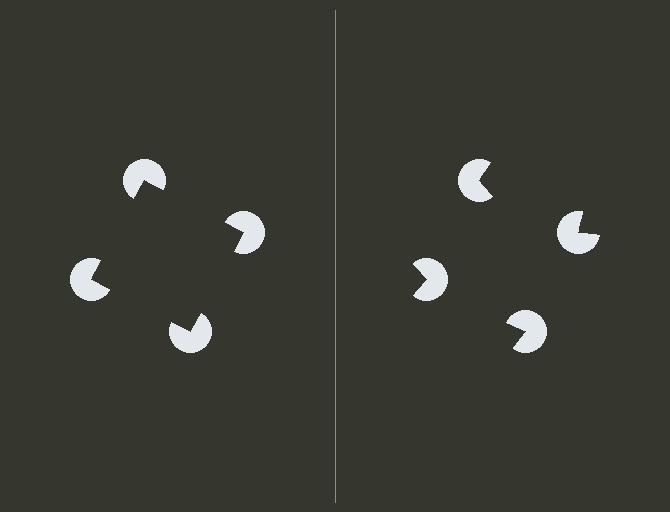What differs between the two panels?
The pac-man discs are positioned identically on both sides; only the wedge orientations differ. On the left they align to a square; on the right they are misaligned.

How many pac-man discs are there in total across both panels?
8 — 4 on each side.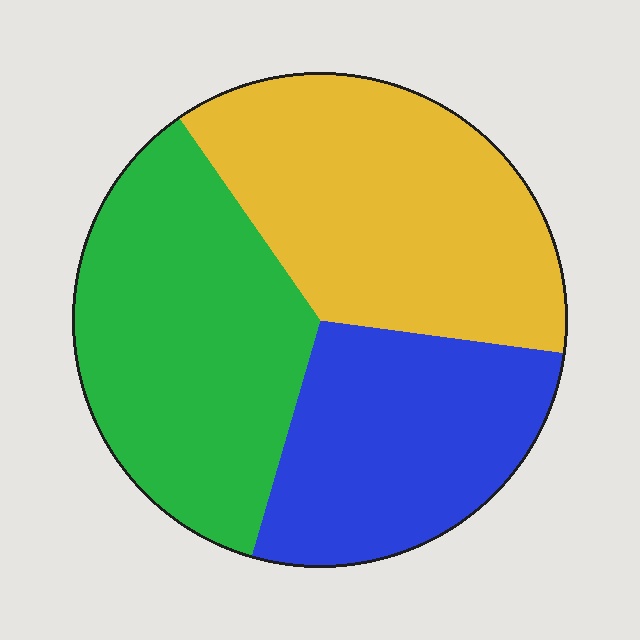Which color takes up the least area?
Blue, at roughly 25%.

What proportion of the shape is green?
Green covers 36% of the shape.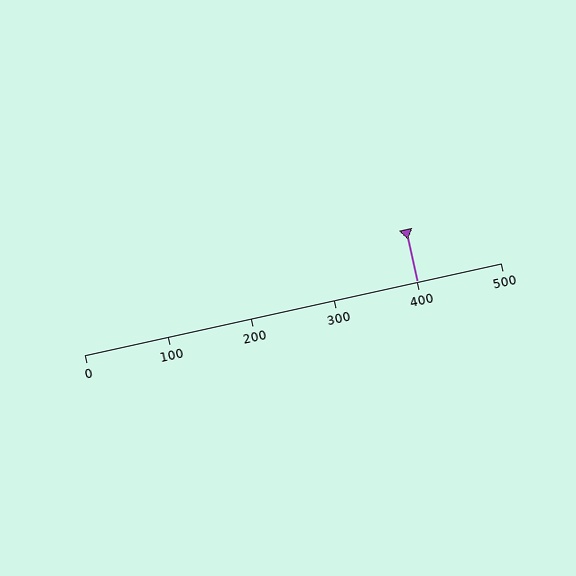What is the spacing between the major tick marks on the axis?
The major ticks are spaced 100 apart.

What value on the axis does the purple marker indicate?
The marker indicates approximately 400.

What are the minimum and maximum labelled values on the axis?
The axis runs from 0 to 500.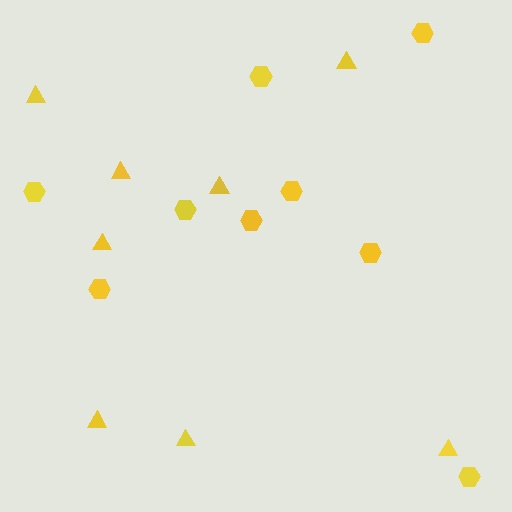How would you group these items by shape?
There are 2 groups: one group of triangles (8) and one group of hexagons (9).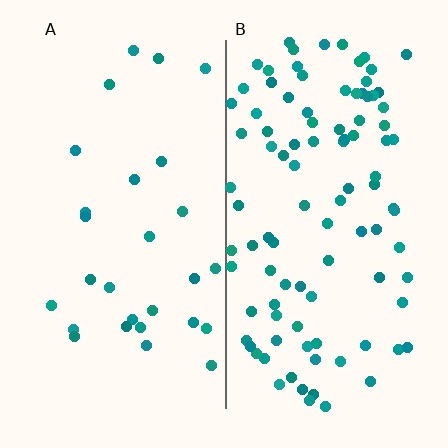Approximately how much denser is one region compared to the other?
Approximately 3.6× — region B over region A.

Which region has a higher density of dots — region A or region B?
B (the right).